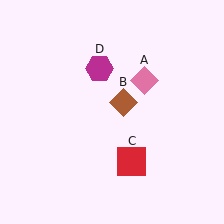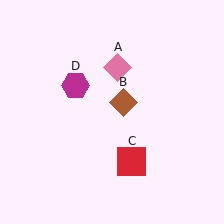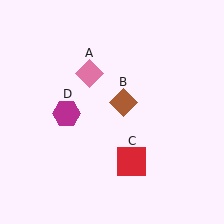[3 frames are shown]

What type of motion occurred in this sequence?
The pink diamond (object A), magenta hexagon (object D) rotated counterclockwise around the center of the scene.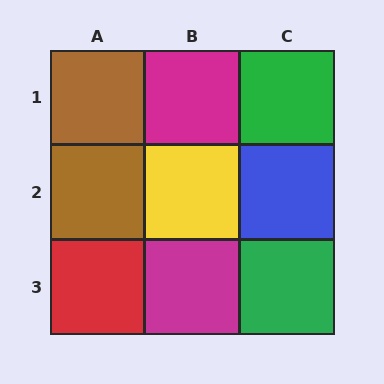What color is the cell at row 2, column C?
Blue.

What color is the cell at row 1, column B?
Magenta.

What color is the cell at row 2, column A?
Brown.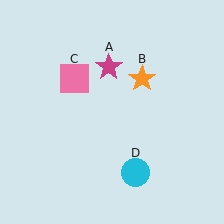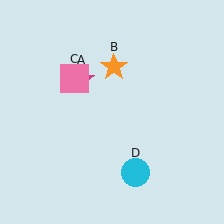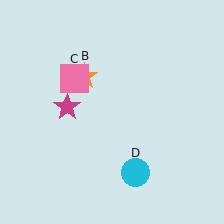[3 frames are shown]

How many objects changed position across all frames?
2 objects changed position: magenta star (object A), orange star (object B).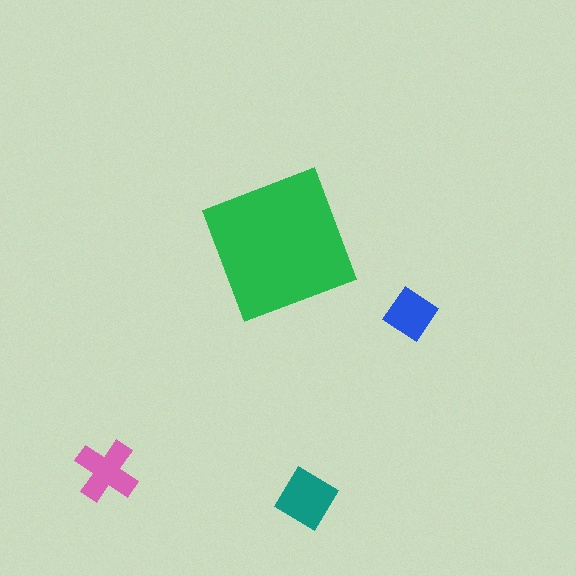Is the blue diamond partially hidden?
No, the blue diamond is fully visible.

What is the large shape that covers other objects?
A green diamond.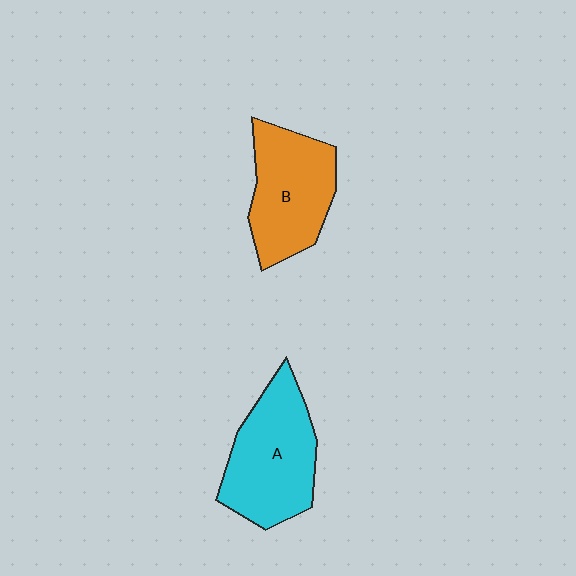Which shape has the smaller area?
Shape B (orange).